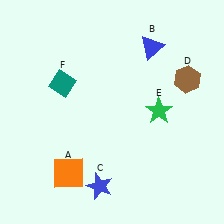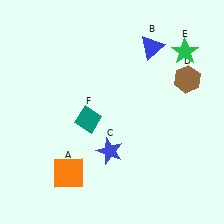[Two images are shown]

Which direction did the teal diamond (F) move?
The teal diamond (F) moved down.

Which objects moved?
The objects that moved are: the blue star (C), the green star (E), the teal diamond (F).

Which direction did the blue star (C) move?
The blue star (C) moved up.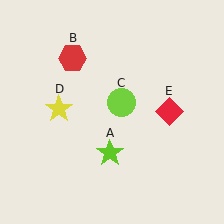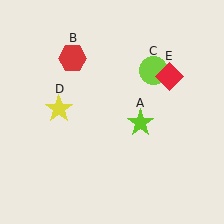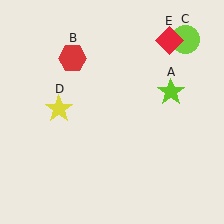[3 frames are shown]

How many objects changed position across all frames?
3 objects changed position: lime star (object A), lime circle (object C), red diamond (object E).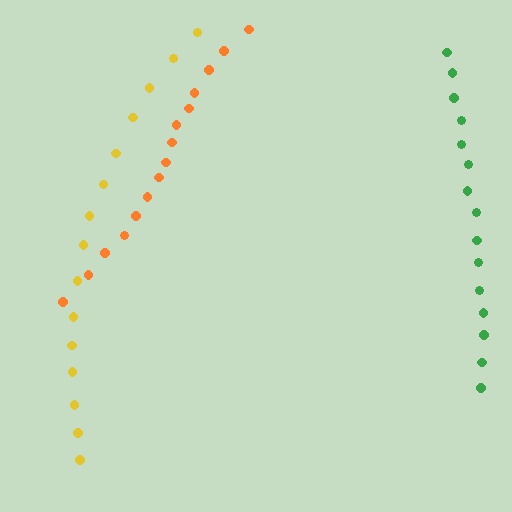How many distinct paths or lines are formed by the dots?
There are 3 distinct paths.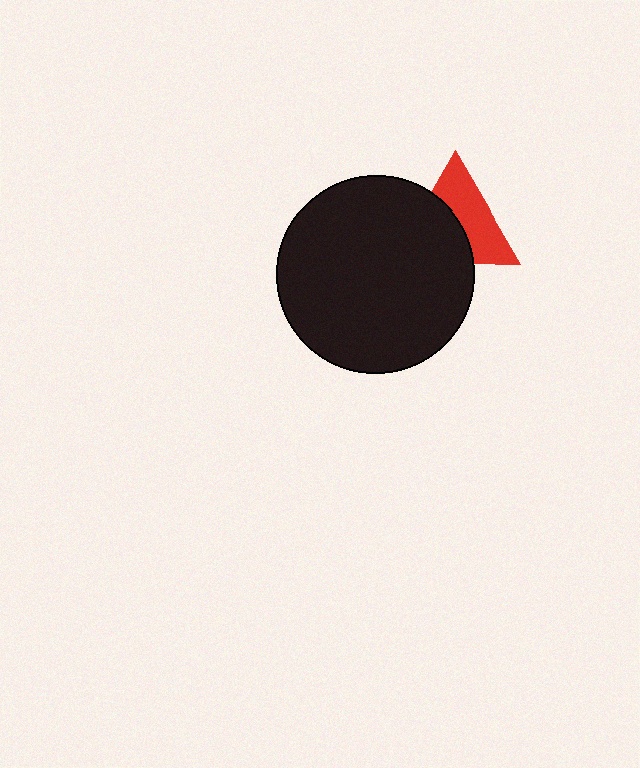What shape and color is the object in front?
The object in front is a black circle.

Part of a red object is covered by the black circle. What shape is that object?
It is a triangle.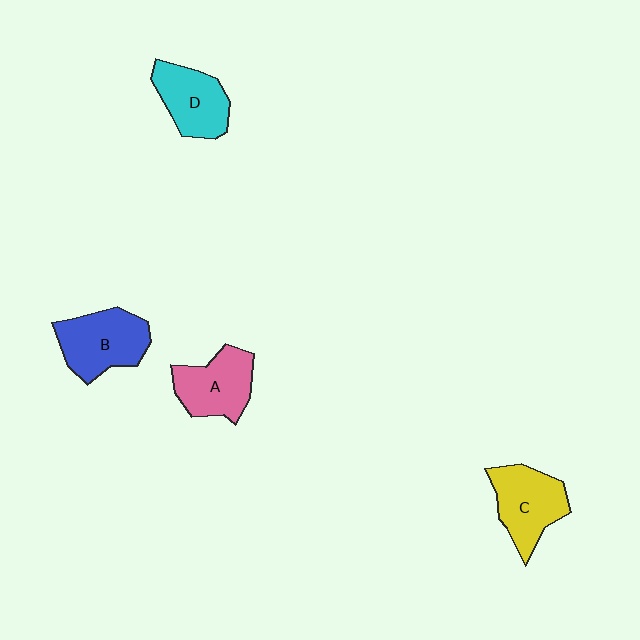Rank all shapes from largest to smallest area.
From largest to smallest: B (blue), C (yellow), A (pink), D (cyan).